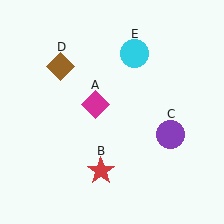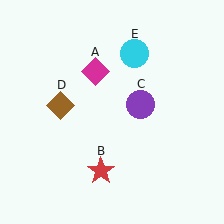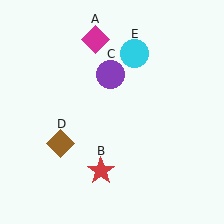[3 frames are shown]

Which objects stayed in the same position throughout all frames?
Red star (object B) and cyan circle (object E) remained stationary.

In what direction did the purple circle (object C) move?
The purple circle (object C) moved up and to the left.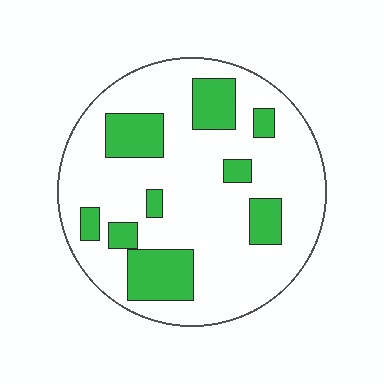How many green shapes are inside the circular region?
9.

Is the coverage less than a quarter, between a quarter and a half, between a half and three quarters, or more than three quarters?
Less than a quarter.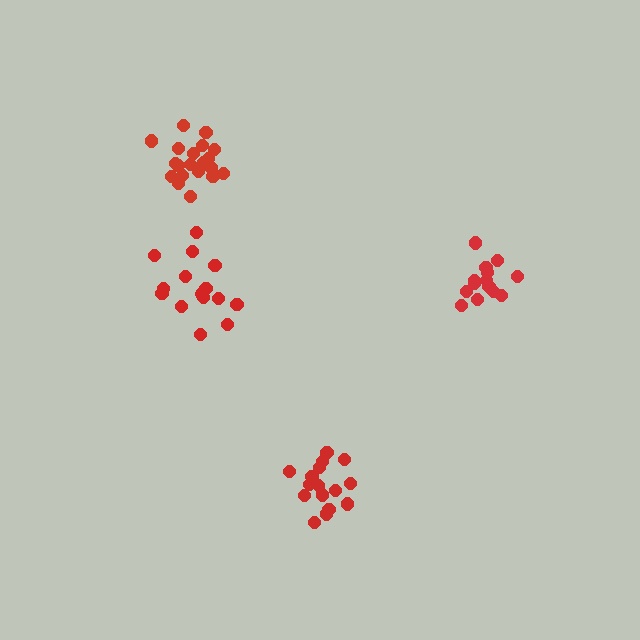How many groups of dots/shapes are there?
There are 4 groups.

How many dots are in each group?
Group 1: 14 dots, Group 2: 16 dots, Group 3: 15 dots, Group 4: 20 dots (65 total).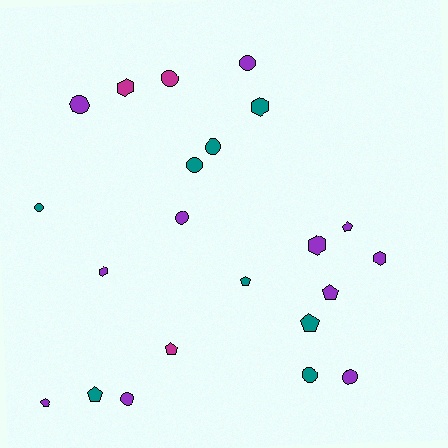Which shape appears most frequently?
Circle, with 10 objects.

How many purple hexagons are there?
There are 3 purple hexagons.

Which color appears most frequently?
Purple, with 11 objects.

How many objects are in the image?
There are 22 objects.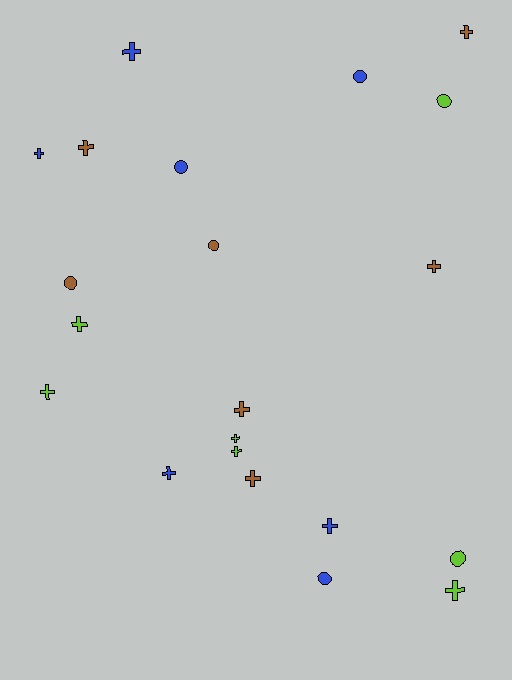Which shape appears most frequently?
Cross, with 14 objects.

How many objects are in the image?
There are 21 objects.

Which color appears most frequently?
Blue, with 7 objects.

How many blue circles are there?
There are 3 blue circles.